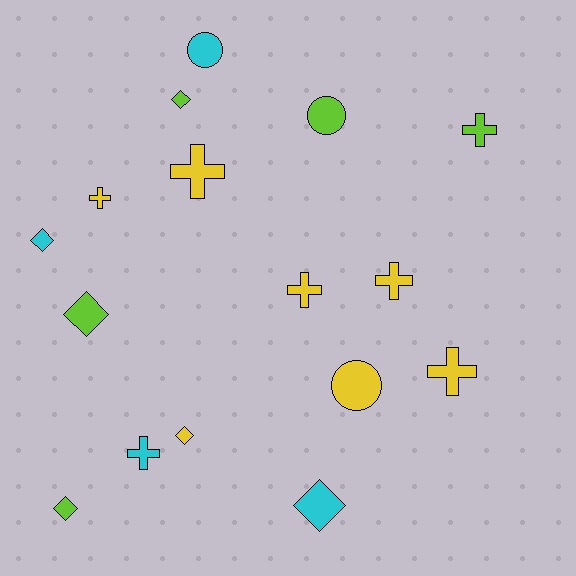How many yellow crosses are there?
There are 5 yellow crosses.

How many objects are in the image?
There are 16 objects.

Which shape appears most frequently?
Cross, with 7 objects.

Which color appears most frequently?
Yellow, with 7 objects.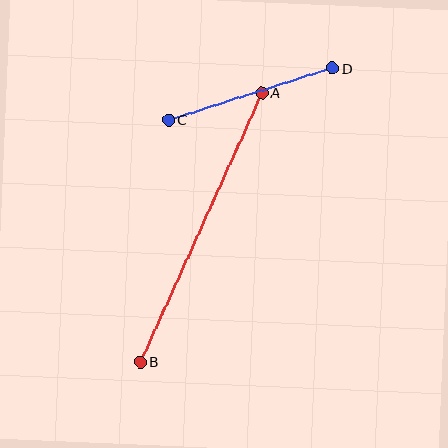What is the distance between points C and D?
The distance is approximately 172 pixels.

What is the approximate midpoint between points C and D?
The midpoint is at approximately (251, 94) pixels.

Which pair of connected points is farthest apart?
Points A and B are farthest apart.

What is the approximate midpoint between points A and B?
The midpoint is at approximately (201, 227) pixels.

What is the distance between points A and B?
The distance is approximately 295 pixels.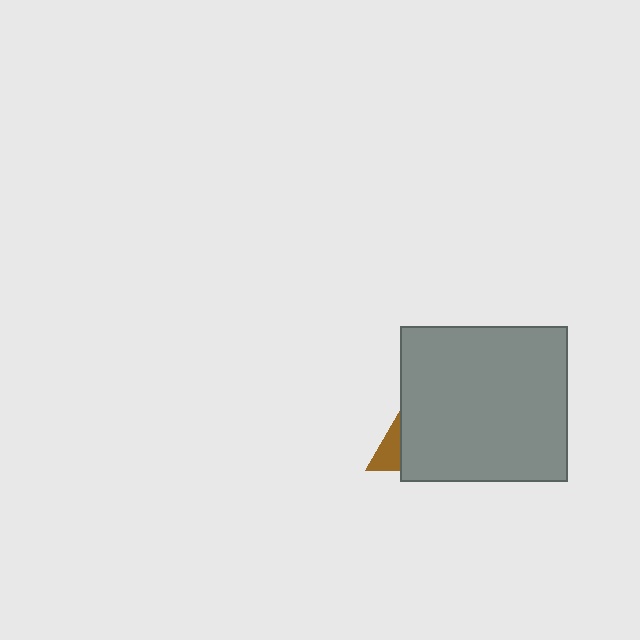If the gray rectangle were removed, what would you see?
You would see the complete brown triangle.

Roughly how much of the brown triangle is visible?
A small part of it is visible (roughly 30%).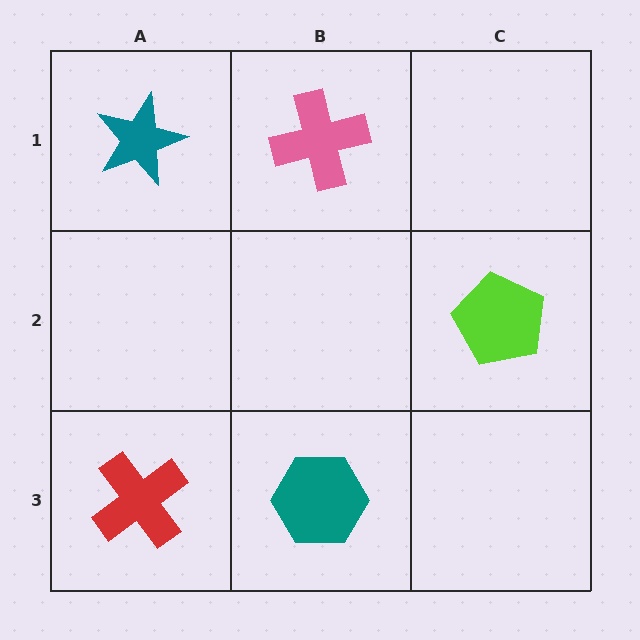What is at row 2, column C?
A lime pentagon.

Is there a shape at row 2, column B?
No, that cell is empty.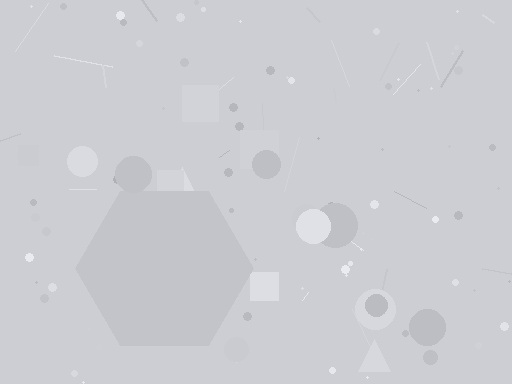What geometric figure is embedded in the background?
A hexagon is embedded in the background.